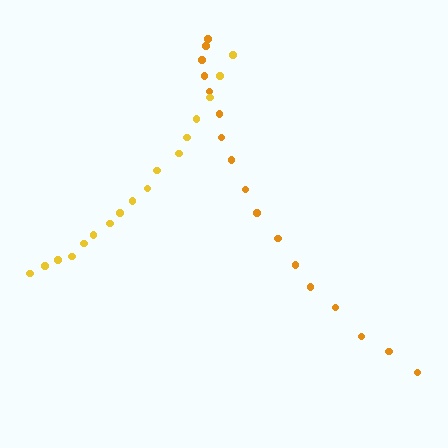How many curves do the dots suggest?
There are 2 distinct paths.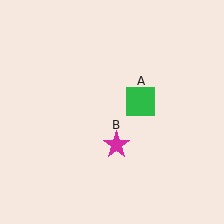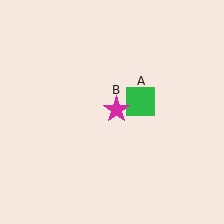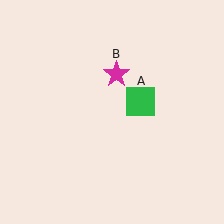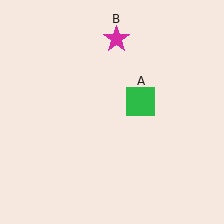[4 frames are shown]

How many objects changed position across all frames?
1 object changed position: magenta star (object B).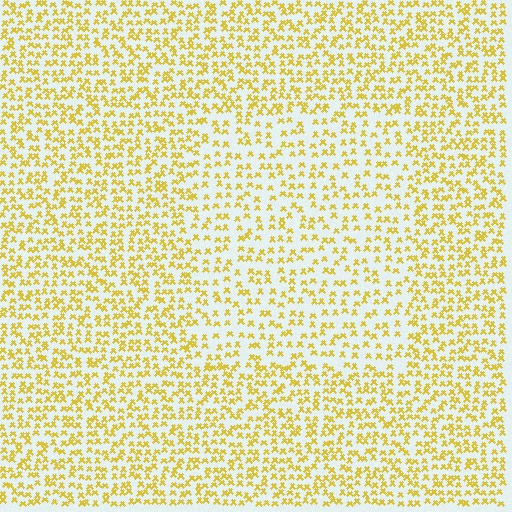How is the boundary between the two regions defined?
The boundary is defined by a change in element density (approximately 1.6x ratio). All elements are the same color, size, and shape.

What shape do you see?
I see a rectangle.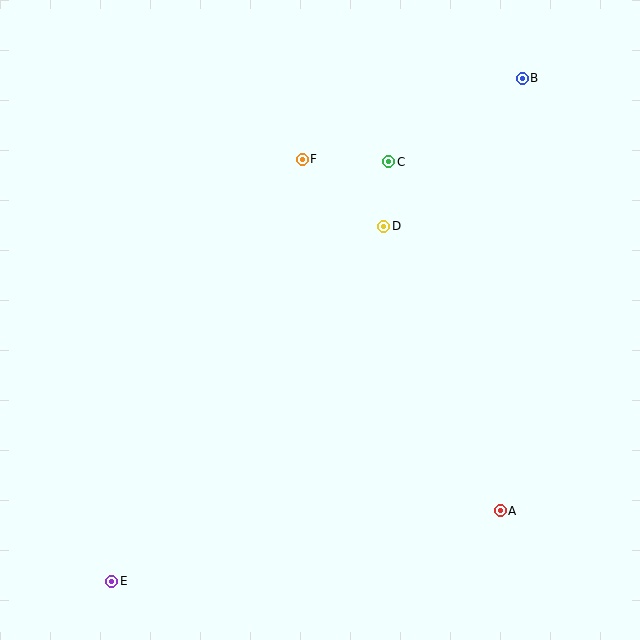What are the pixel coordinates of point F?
Point F is at (302, 159).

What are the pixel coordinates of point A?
Point A is at (500, 511).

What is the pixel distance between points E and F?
The distance between E and F is 463 pixels.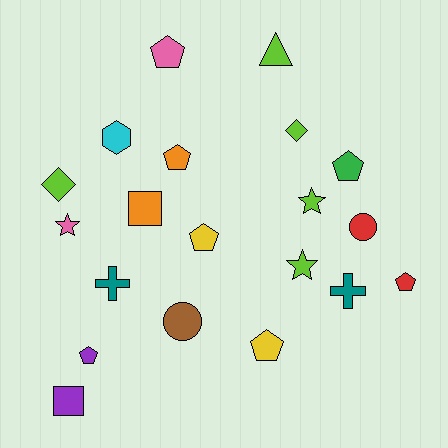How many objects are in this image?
There are 20 objects.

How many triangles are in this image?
There is 1 triangle.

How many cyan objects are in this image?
There is 1 cyan object.